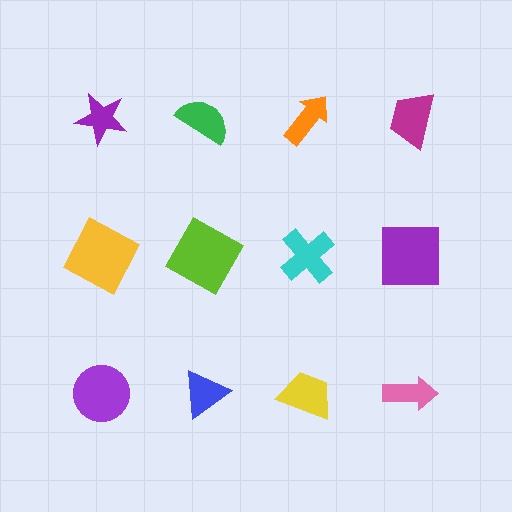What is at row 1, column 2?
A green semicircle.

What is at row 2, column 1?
A yellow square.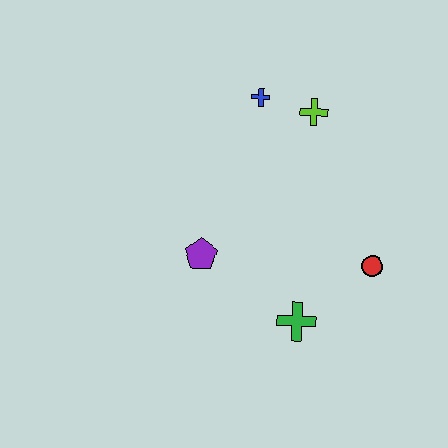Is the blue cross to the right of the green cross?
No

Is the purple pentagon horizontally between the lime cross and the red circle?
No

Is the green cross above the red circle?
No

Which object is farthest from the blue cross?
The green cross is farthest from the blue cross.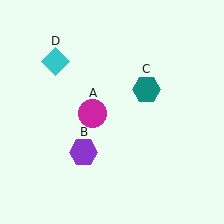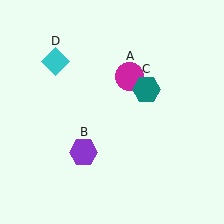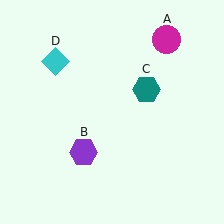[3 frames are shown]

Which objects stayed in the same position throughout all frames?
Purple hexagon (object B) and teal hexagon (object C) and cyan diamond (object D) remained stationary.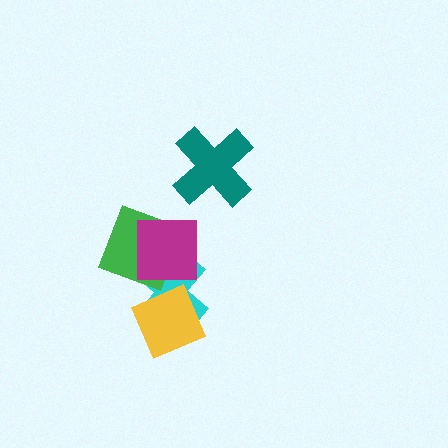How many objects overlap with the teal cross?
0 objects overlap with the teal cross.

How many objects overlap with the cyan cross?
3 objects overlap with the cyan cross.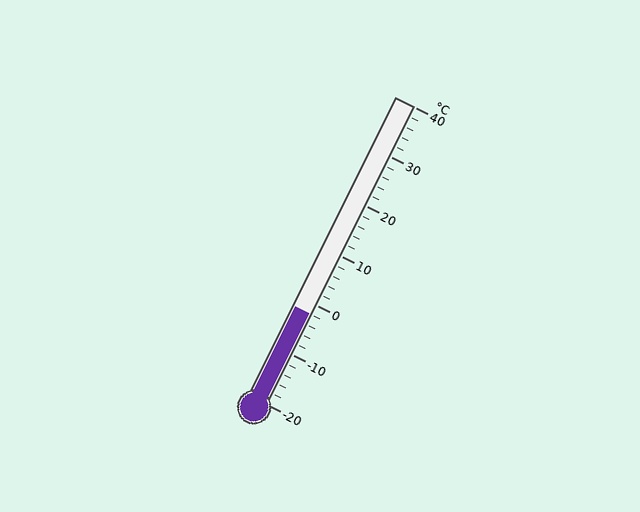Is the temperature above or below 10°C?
The temperature is below 10°C.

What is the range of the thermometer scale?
The thermometer scale ranges from -20°C to 40°C.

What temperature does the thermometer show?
The thermometer shows approximately -2°C.